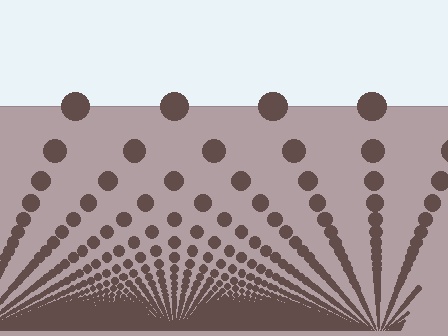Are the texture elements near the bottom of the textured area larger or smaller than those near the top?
Smaller. The gradient is inverted — elements near the bottom are smaller and denser.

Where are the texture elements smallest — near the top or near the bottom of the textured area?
Near the bottom.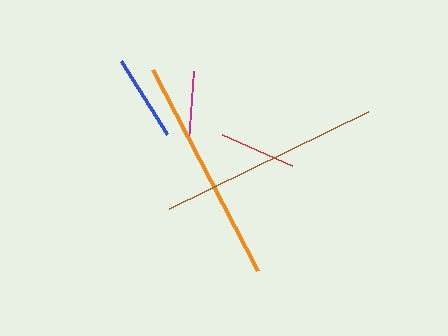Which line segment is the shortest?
The magenta line is the shortest at approximately 70 pixels.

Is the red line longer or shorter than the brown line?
The brown line is longer than the red line.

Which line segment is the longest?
The orange line is the longest at approximately 227 pixels.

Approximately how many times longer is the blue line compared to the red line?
The blue line is approximately 1.1 times the length of the red line.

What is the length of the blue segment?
The blue segment is approximately 87 pixels long.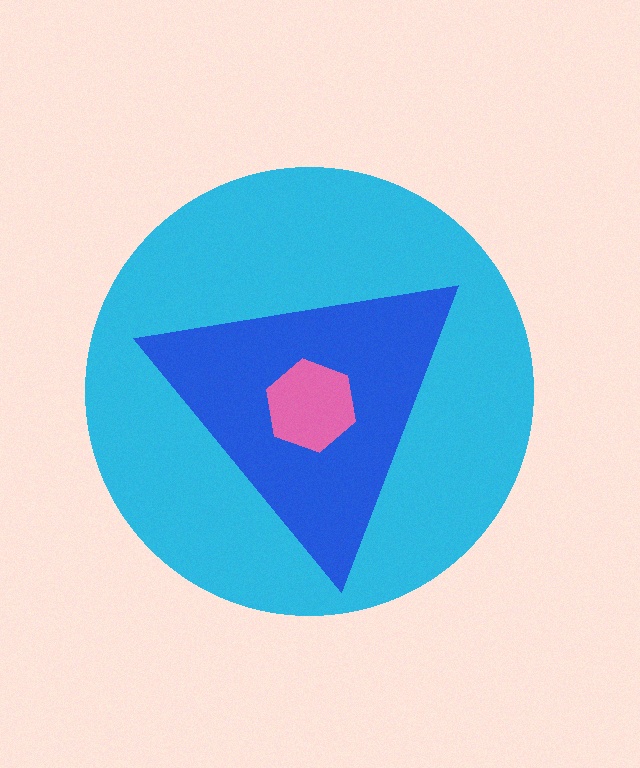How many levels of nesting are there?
3.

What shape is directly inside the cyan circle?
The blue triangle.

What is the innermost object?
The pink hexagon.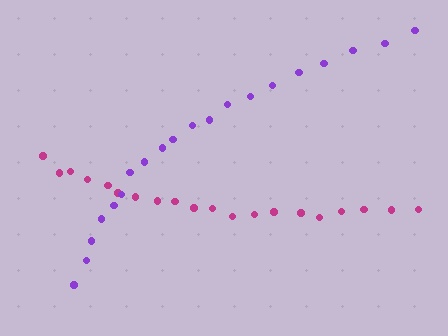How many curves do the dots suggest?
There are 2 distinct paths.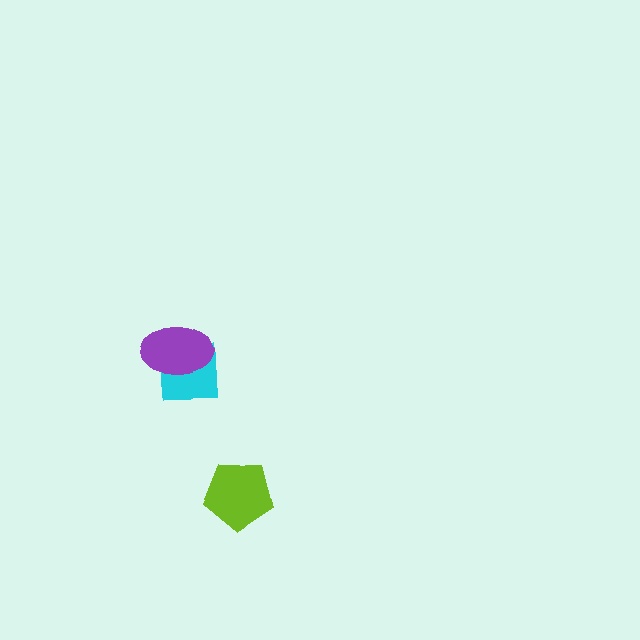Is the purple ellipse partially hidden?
No, no other shape covers it.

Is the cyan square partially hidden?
Yes, it is partially covered by another shape.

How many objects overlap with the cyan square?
1 object overlaps with the cyan square.